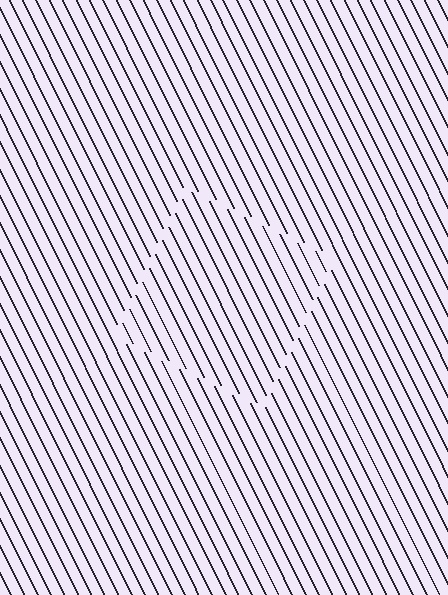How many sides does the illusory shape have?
4 sides — the line-ends trace a square.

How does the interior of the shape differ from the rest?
The interior of the shape contains the same grating, shifted by half a period — the contour is defined by the phase discontinuity where line-ends from the inner and outer gratings abut.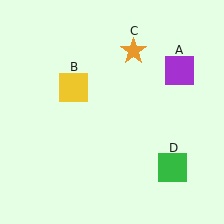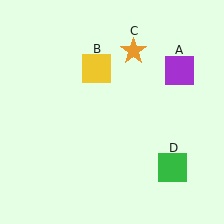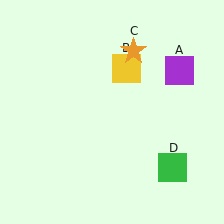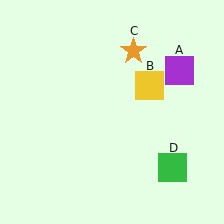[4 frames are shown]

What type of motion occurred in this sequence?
The yellow square (object B) rotated clockwise around the center of the scene.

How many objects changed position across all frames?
1 object changed position: yellow square (object B).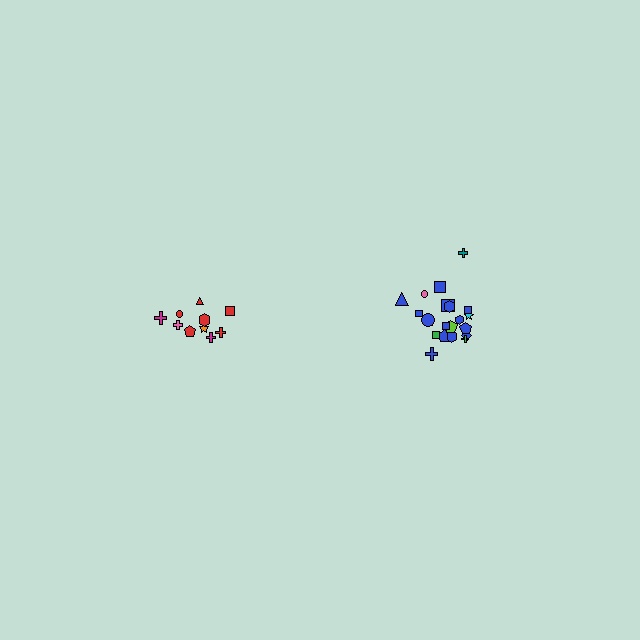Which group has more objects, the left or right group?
The right group.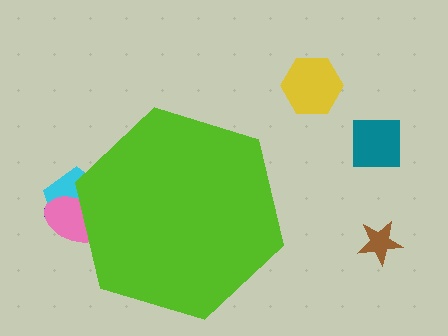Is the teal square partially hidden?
No, the teal square is fully visible.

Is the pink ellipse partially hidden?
Yes, the pink ellipse is partially hidden behind the lime hexagon.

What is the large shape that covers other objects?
A lime hexagon.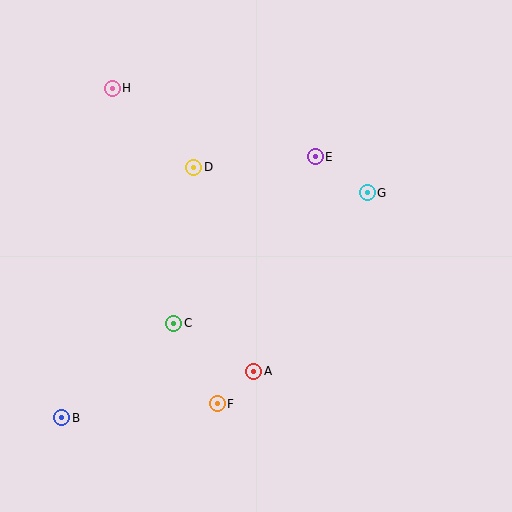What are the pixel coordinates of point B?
Point B is at (62, 418).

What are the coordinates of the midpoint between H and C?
The midpoint between H and C is at (143, 206).